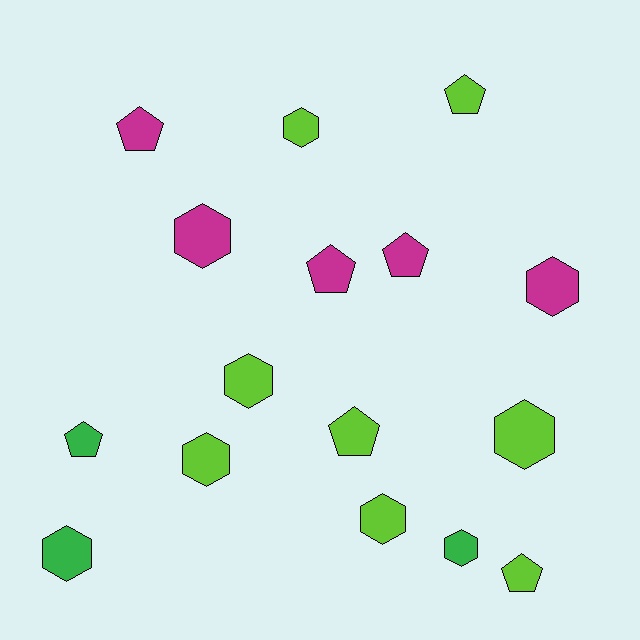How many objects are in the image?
There are 16 objects.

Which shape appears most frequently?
Hexagon, with 9 objects.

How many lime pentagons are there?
There are 3 lime pentagons.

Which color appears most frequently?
Lime, with 8 objects.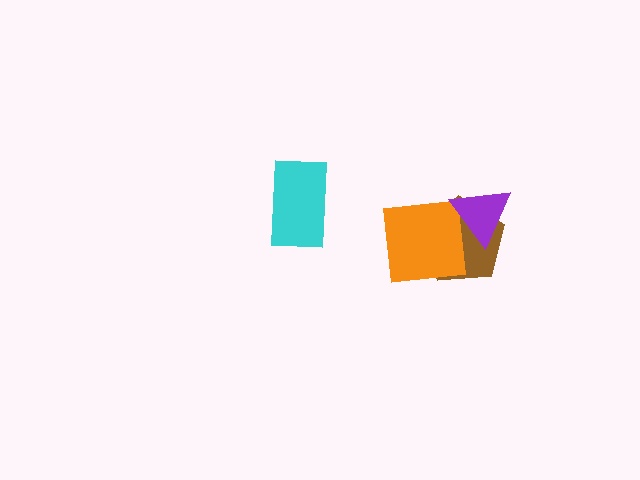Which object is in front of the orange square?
The purple triangle is in front of the orange square.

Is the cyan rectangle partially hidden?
No, no other shape covers it.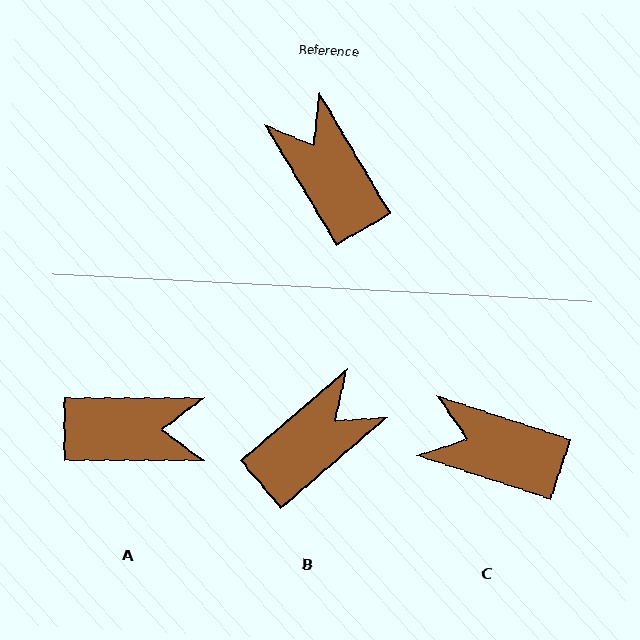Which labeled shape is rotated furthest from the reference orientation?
A, about 120 degrees away.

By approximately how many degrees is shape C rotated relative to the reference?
Approximately 41 degrees counter-clockwise.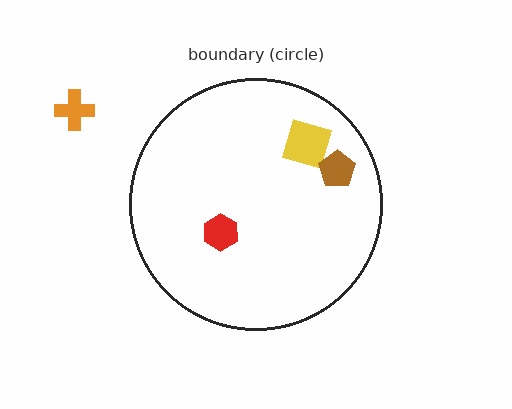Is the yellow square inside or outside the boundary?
Inside.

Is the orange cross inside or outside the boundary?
Outside.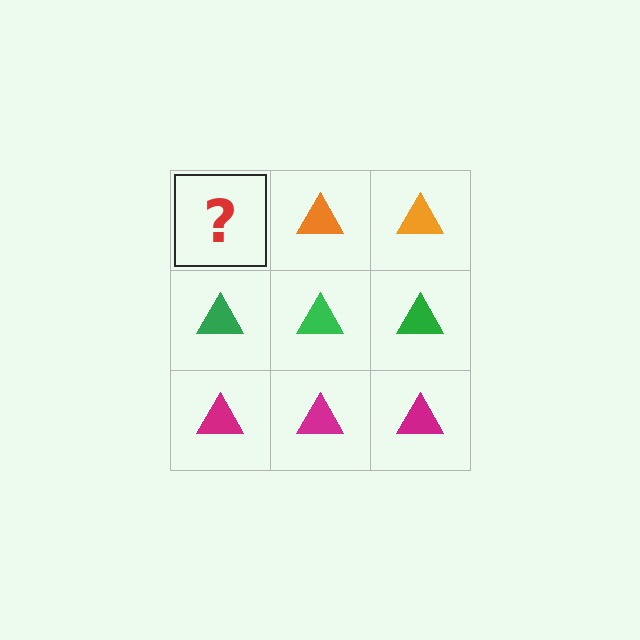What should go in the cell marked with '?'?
The missing cell should contain an orange triangle.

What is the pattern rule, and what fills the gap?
The rule is that each row has a consistent color. The gap should be filled with an orange triangle.